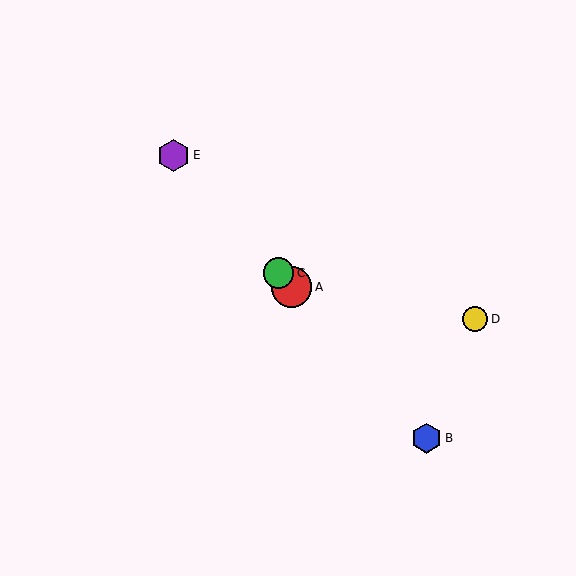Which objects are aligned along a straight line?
Objects A, B, C, E are aligned along a straight line.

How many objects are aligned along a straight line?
4 objects (A, B, C, E) are aligned along a straight line.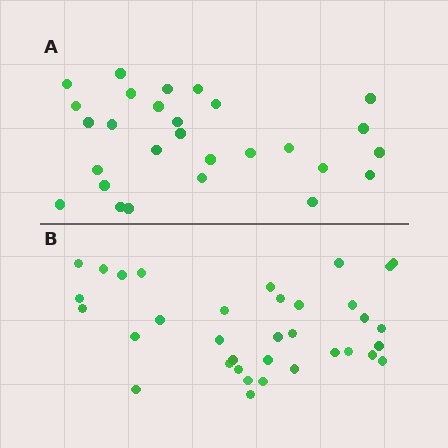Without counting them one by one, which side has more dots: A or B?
Region B (the bottom region) has more dots.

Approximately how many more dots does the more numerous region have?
Region B has roughly 8 or so more dots than region A.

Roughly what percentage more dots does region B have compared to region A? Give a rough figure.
About 25% more.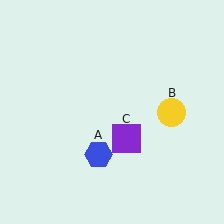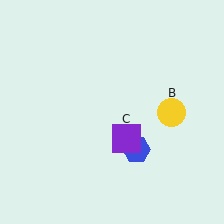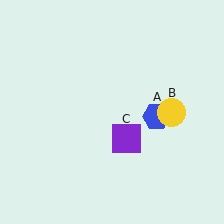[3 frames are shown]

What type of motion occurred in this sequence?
The blue hexagon (object A) rotated counterclockwise around the center of the scene.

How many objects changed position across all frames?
1 object changed position: blue hexagon (object A).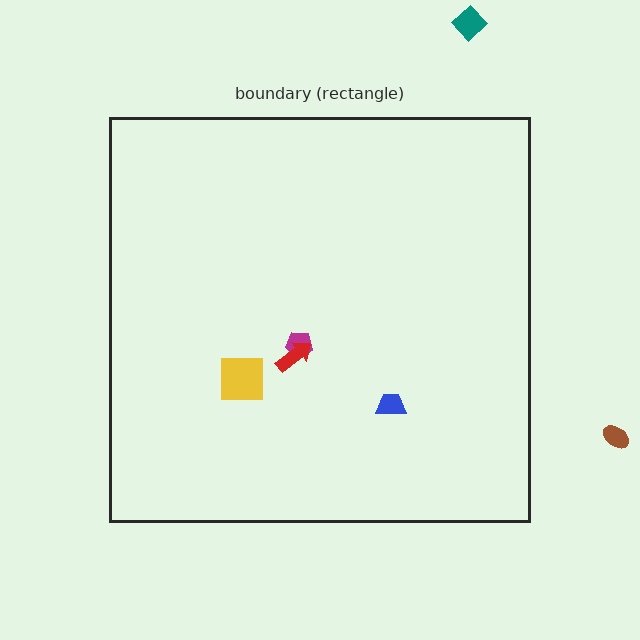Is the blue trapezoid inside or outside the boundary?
Inside.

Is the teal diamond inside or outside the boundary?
Outside.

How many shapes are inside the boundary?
4 inside, 2 outside.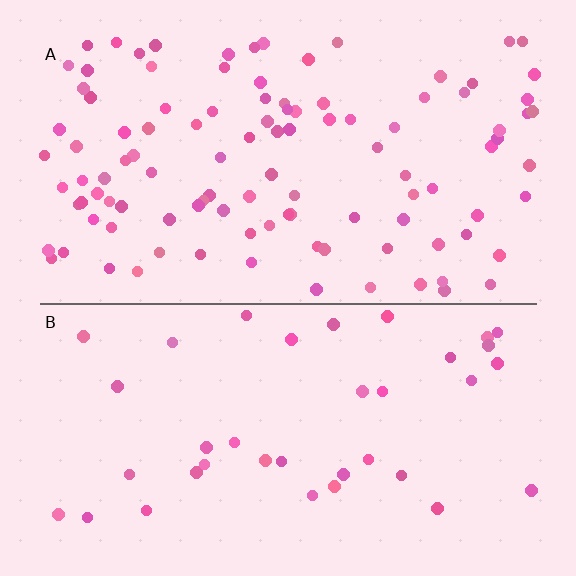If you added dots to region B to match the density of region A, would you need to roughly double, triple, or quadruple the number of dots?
Approximately triple.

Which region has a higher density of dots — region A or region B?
A (the top).